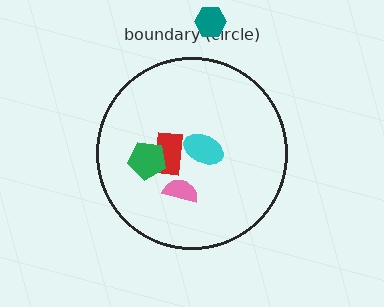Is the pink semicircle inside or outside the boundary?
Inside.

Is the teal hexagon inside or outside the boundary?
Outside.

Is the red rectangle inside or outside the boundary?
Inside.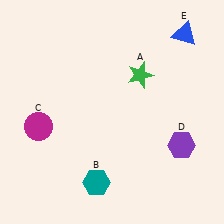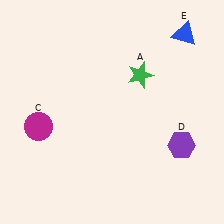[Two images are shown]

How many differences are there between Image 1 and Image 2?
There is 1 difference between the two images.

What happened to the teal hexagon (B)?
The teal hexagon (B) was removed in Image 2. It was in the bottom-left area of Image 1.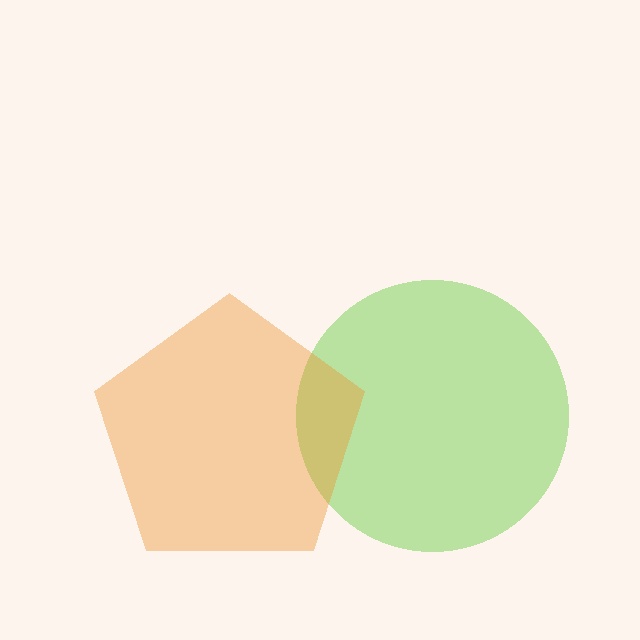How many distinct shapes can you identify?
There are 2 distinct shapes: a lime circle, an orange pentagon.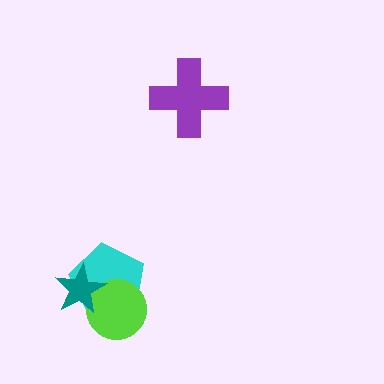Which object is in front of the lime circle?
The teal star is in front of the lime circle.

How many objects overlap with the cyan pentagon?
2 objects overlap with the cyan pentagon.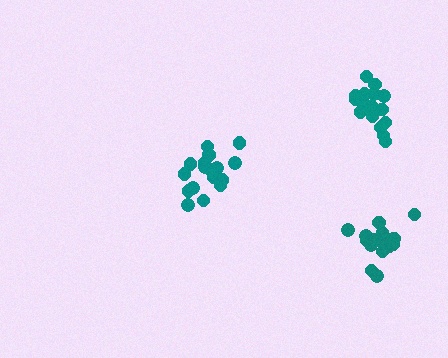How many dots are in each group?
Group 1: 19 dots, Group 2: 17 dots, Group 3: 17 dots (53 total).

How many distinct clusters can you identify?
There are 3 distinct clusters.